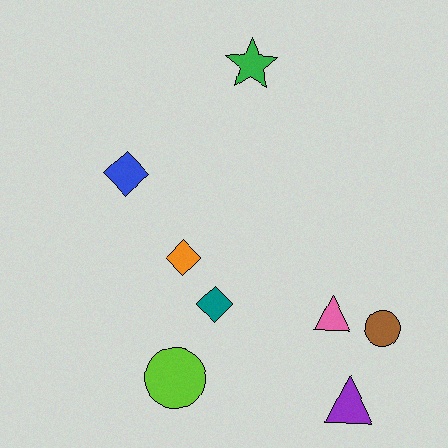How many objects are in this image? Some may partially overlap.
There are 8 objects.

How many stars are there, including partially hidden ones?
There is 1 star.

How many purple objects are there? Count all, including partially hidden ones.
There is 1 purple object.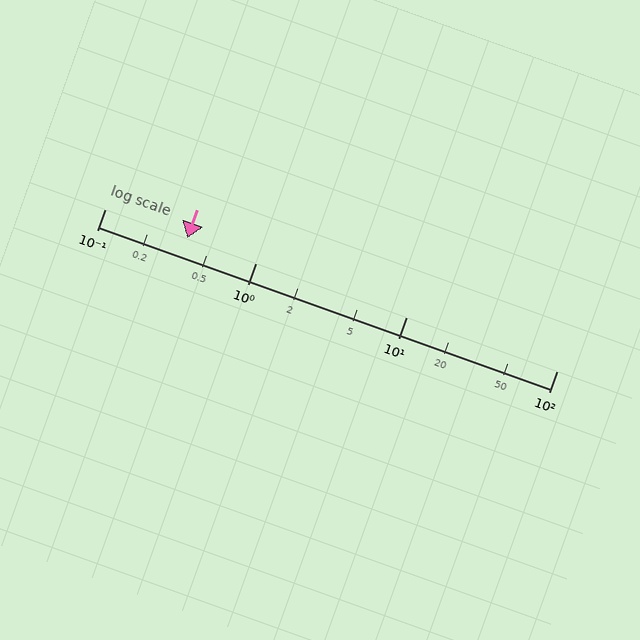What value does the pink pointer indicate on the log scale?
The pointer indicates approximately 0.35.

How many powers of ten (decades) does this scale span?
The scale spans 3 decades, from 0.1 to 100.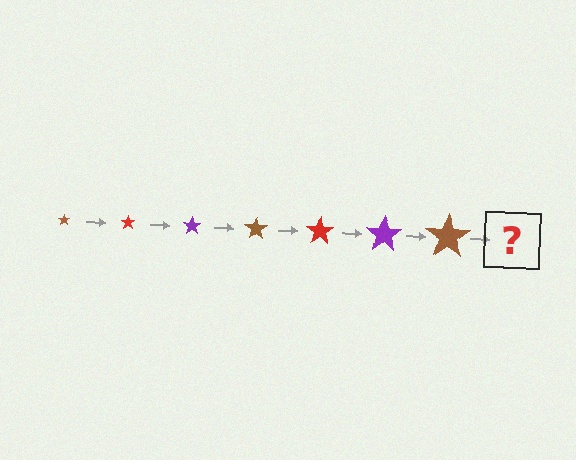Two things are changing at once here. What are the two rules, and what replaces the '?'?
The two rules are that the star grows larger each step and the color cycles through brown, red, and purple. The '?' should be a red star, larger than the previous one.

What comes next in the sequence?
The next element should be a red star, larger than the previous one.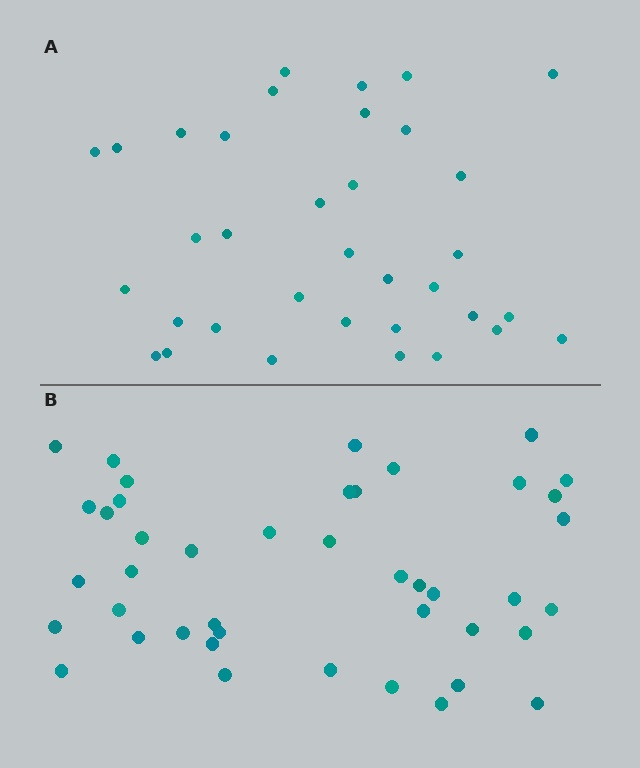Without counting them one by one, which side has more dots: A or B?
Region B (the bottom region) has more dots.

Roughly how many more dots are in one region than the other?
Region B has roughly 8 or so more dots than region A.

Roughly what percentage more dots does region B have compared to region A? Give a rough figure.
About 25% more.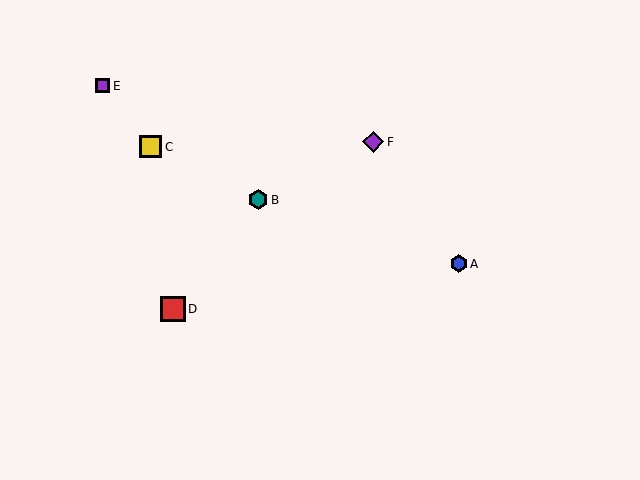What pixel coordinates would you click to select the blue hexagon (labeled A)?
Click at (459, 264) to select the blue hexagon A.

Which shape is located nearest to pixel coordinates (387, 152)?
The purple diamond (labeled F) at (373, 142) is nearest to that location.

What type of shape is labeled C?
Shape C is a yellow square.